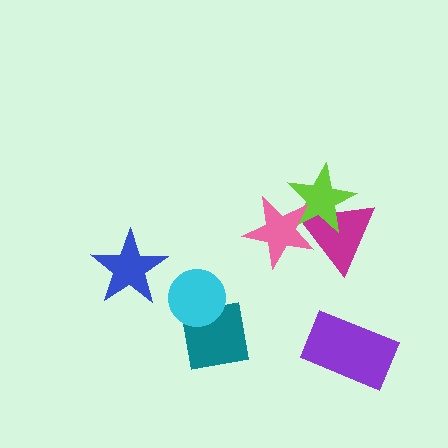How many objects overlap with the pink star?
2 objects overlap with the pink star.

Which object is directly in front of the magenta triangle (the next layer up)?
The lime star is directly in front of the magenta triangle.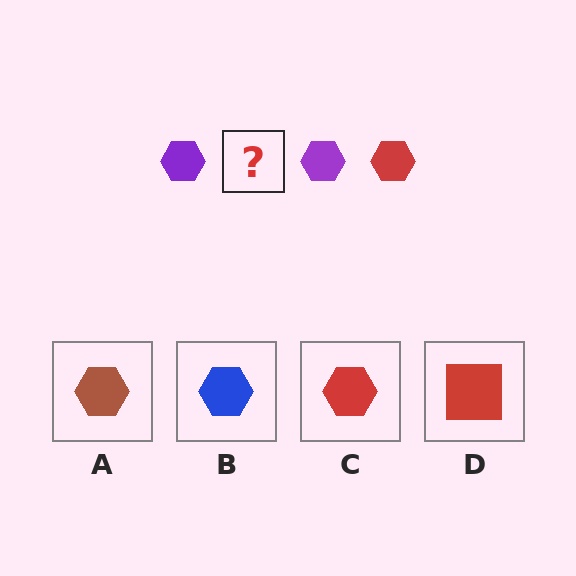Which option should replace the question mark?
Option C.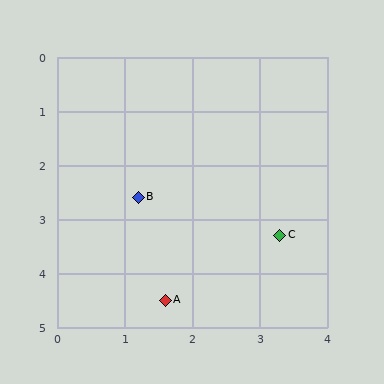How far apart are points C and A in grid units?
Points C and A are about 2.1 grid units apart.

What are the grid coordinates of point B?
Point B is at approximately (1.2, 2.6).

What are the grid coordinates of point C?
Point C is at approximately (3.3, 3.3).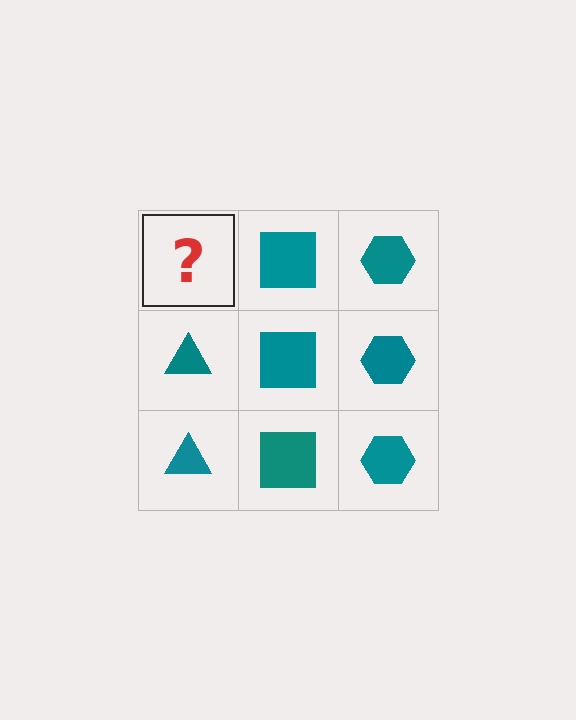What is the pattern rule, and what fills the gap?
The rule is that each column has a consistent shape. The gap should be filled with a teal triangle.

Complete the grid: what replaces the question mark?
The question mark should be replaced with a teal triangle.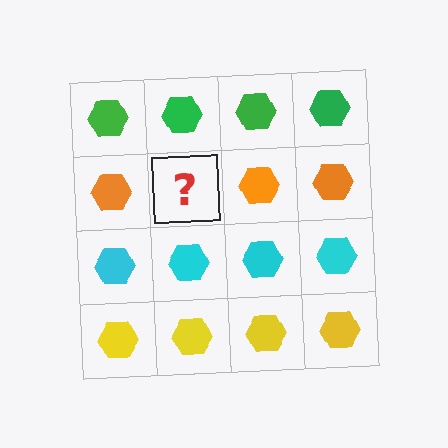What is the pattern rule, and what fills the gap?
The rule is that each row has a consistent color. The gap should be filled with an orange hexagon.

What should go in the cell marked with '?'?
The missing cell should contain an orange hexagon.